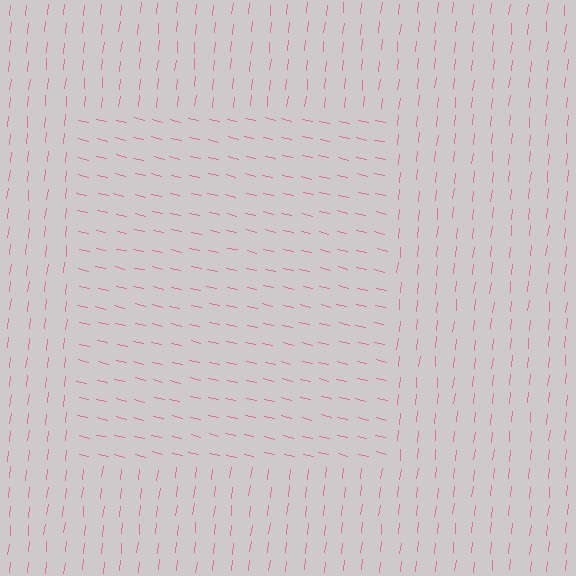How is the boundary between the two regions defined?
The boundary is defined purely by a change in line orientation (approximately 83 degrees difference). All lines are the same color and thickness.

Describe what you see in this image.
The image is filled with small pink line segments. A rectangle region in the image has lines oriented differently from the surrounding lines, creating a visible texture boundary.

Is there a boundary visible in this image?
Yes, there is a texture boundary formed by a change in line orientation.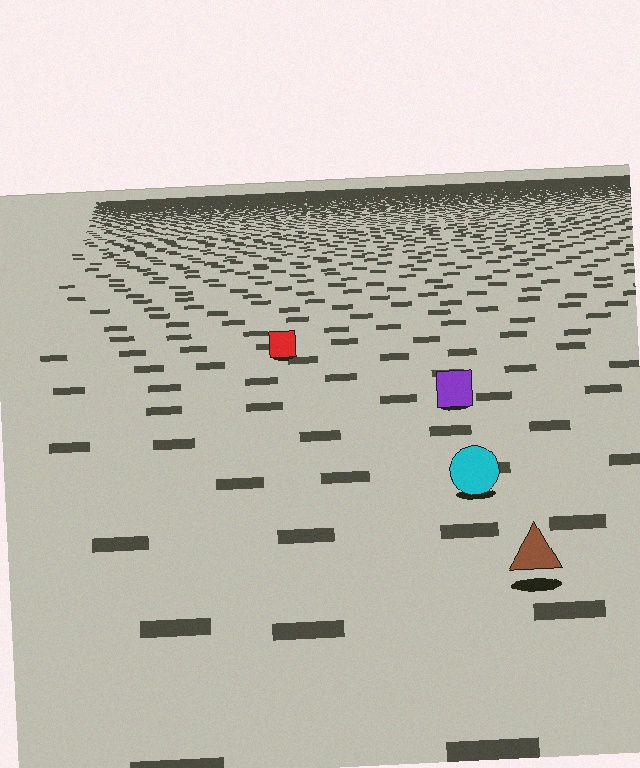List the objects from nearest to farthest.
From nearest to farthest: the brown triangle, the cyan circle, the purple square, the red square.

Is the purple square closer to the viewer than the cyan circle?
No. The cyan circle is closer — you can tell from the texture gradient: the ground texture is coarser near it.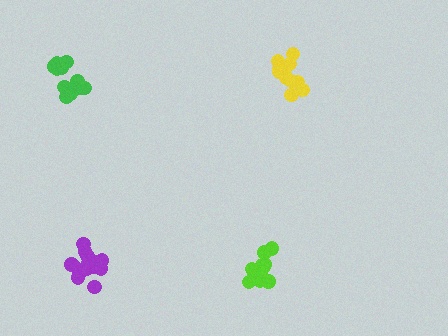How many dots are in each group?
Group 1: 12 dots, Group 2: 15 dots, Group 3: 11 dots, Group 4: 12 dots (50 total).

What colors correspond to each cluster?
The clusters are colored: lime, purple, green, yellow.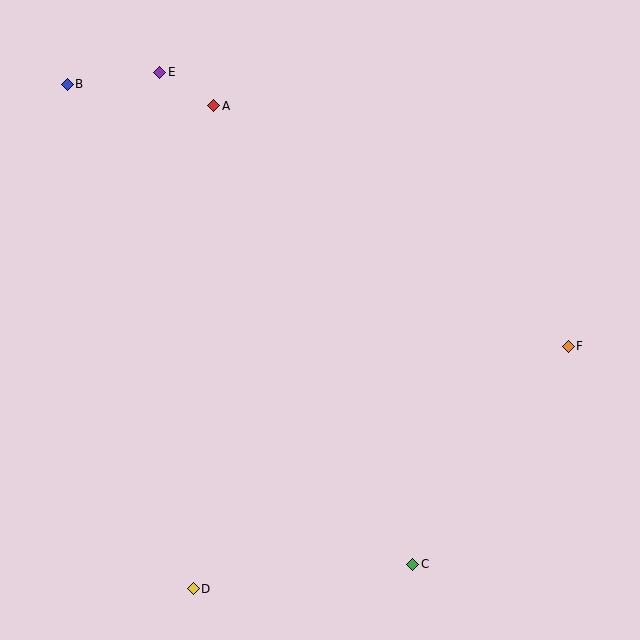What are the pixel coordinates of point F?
Point F is at (568, 346).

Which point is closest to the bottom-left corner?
Point D is closest to the bottom-left corner.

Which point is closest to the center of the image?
Point A at (214, 106) is closest to the center.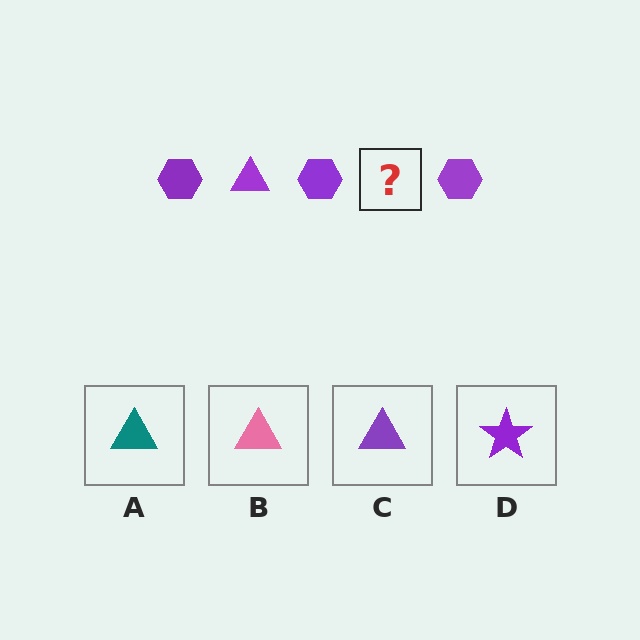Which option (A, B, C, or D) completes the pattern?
C.